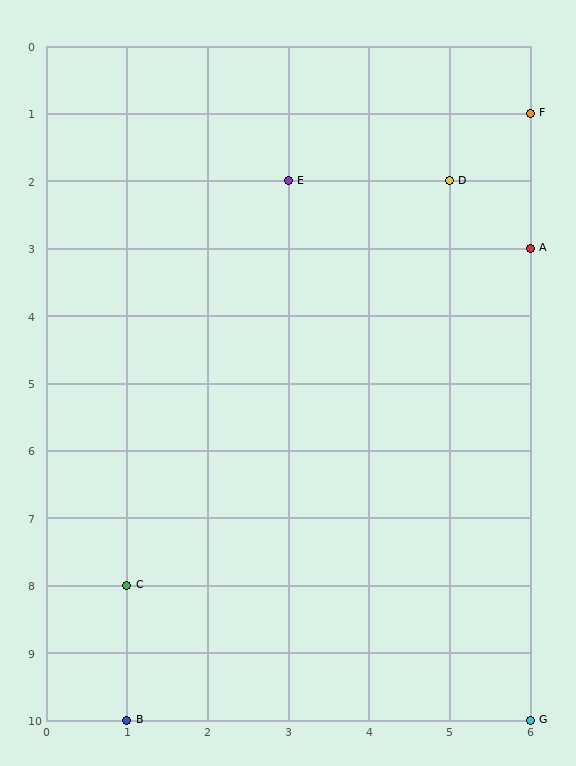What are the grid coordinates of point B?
Point B is at grid coordinates (1, 10).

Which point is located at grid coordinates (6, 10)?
Point G is at (6, 10).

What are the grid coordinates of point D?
Point D is at grid coordinates (5, 2).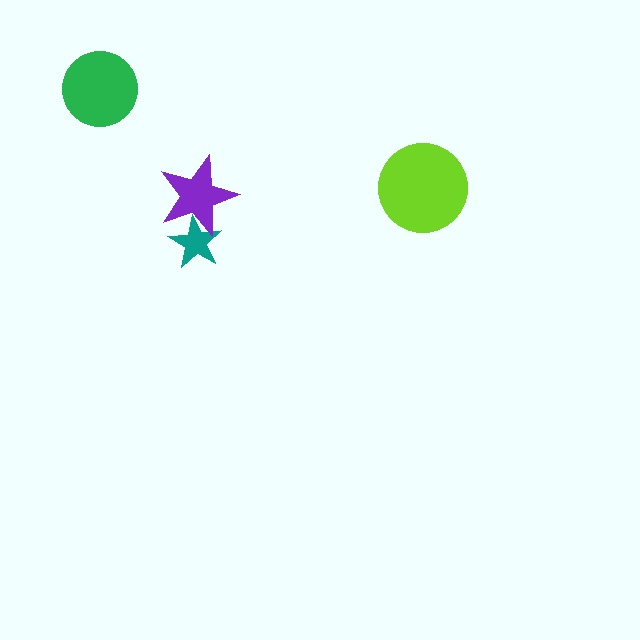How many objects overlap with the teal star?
1 object overlaps with the teal star.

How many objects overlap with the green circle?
0 objects overlap with the green circle.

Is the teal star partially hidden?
Yes, it is partially covered by another shape.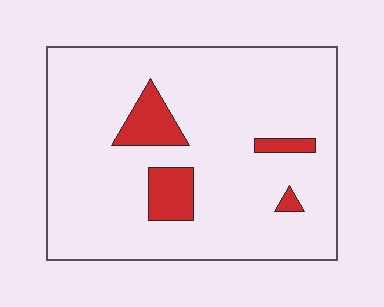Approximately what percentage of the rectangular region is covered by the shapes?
Approximately 10%.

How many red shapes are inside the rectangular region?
4.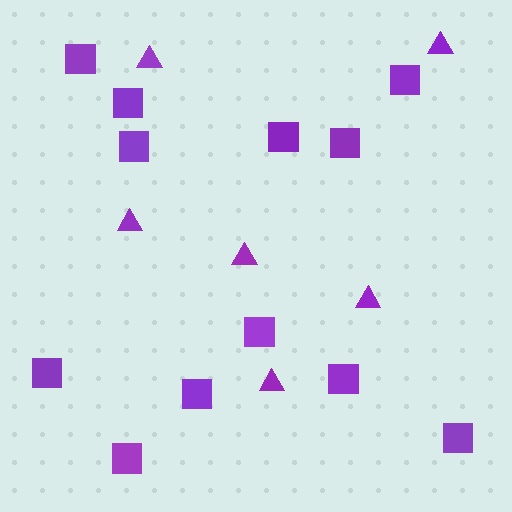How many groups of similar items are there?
There are 2 groups: one group of triangles (6) and one group of squares (12).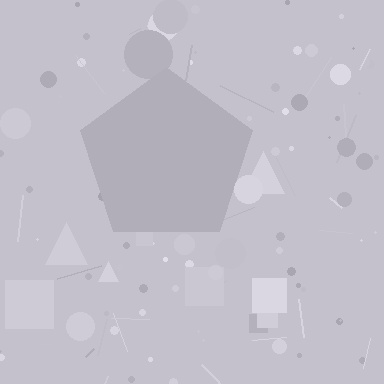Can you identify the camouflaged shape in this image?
The camouflaged shape is a pentagon.